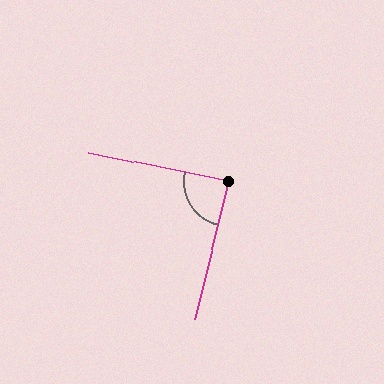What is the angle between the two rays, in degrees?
Approximately 88 degrees.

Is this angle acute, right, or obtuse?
It is approximately a right angle.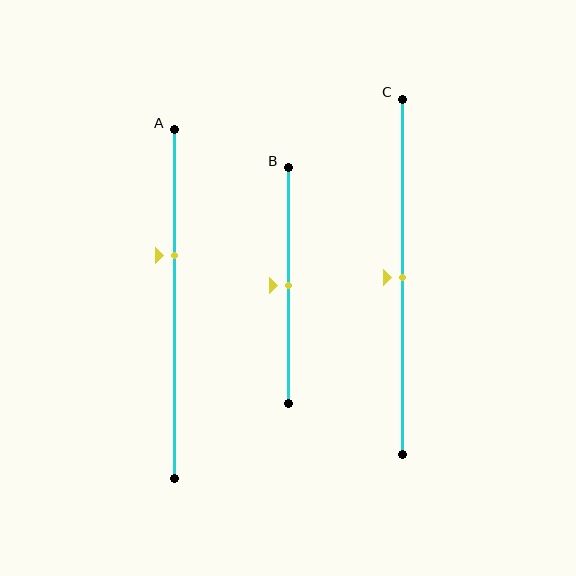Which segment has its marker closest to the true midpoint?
Segment B has its marker closest to the true midpoint.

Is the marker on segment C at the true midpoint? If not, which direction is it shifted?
Yes, the marker on segment C is at the true midpoint.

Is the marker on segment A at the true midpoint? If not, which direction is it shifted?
No, the marker on segment A is shifted upward by about 14% of the segment length.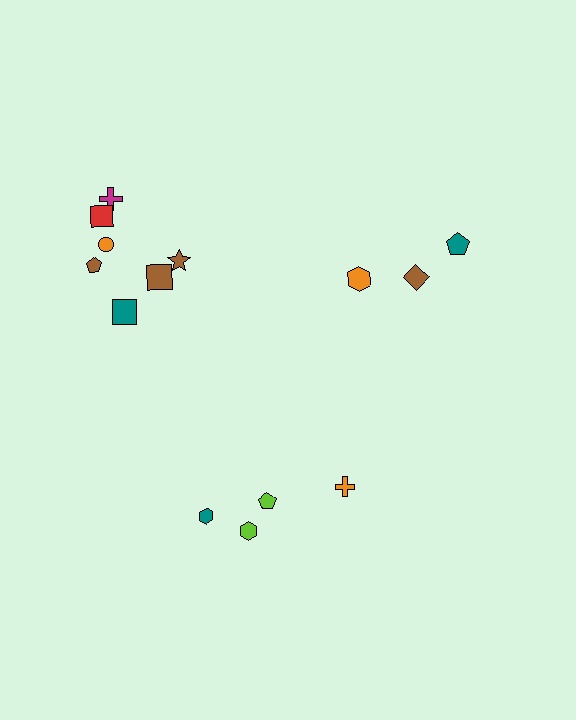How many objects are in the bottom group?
There are 4 objects.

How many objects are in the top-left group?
There are 7 objects.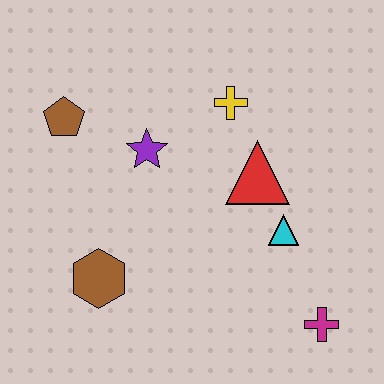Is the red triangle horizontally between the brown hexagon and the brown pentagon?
No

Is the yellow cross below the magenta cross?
No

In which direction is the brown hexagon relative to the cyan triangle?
The brown hexagon is to the left of the cyan triangle.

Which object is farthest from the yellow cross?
The magenta cross is farthest from the yellow cross.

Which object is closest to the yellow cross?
The red triangle is closest to the yellow cross.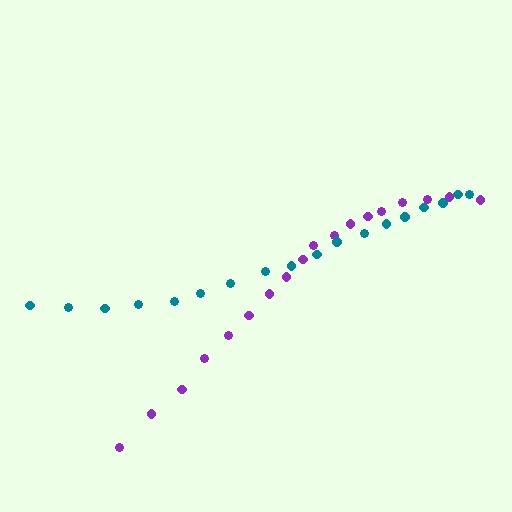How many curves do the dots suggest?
There are 2 distinct paths.